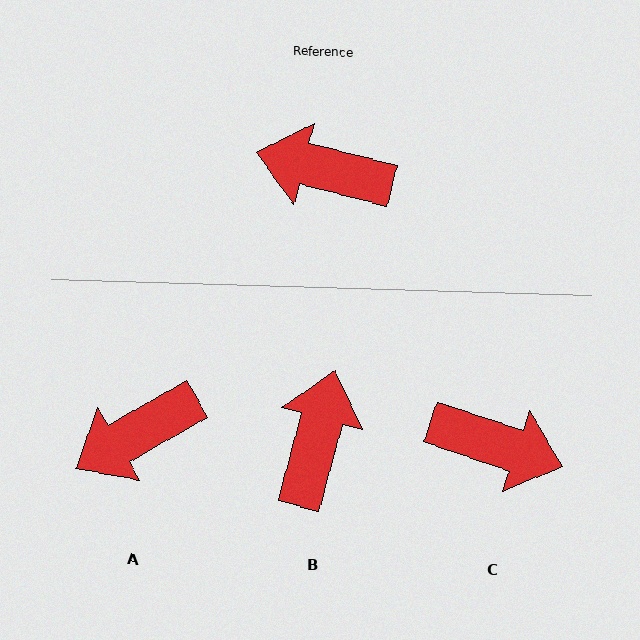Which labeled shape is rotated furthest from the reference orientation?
C, about 175 degrees away.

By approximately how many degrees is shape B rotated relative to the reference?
Approximately 91 degrees clockwise.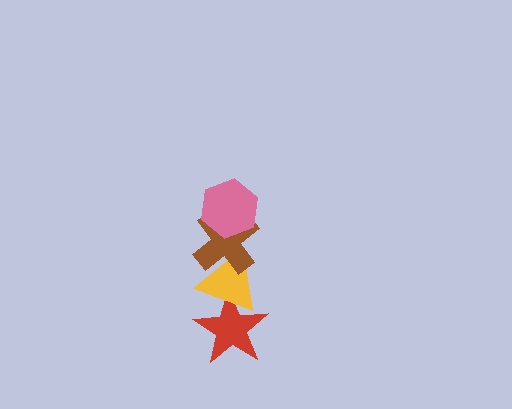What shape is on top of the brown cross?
The pink hexagon is on top of the brown cross.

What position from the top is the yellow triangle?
The yellow triangle is 3rd from the top.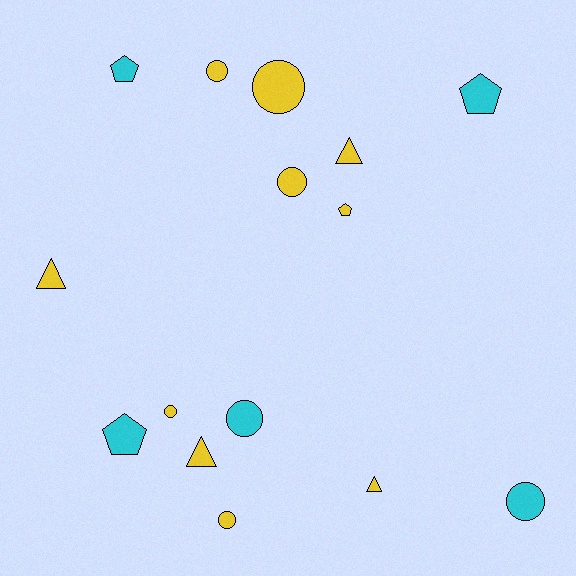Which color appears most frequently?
Yellow, with 10 objects.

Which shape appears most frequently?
Circle, with 7 objects.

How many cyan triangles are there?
There are no cyan triangles.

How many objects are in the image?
There are 15 objects.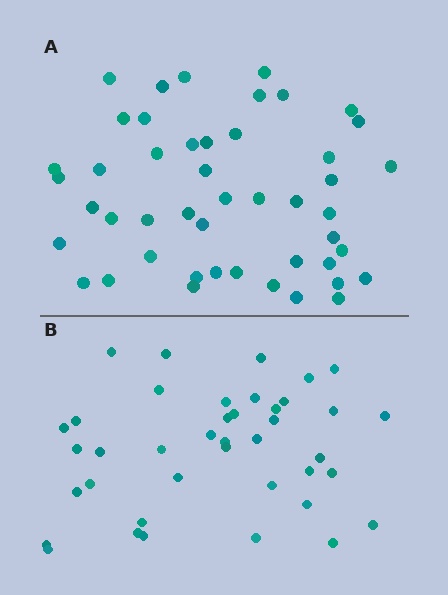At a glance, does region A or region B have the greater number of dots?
Region A (the top region) has more dots.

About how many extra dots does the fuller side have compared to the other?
Region A has roughly 8 or so more dots than region B.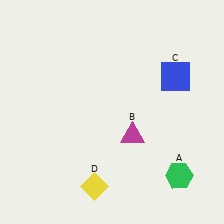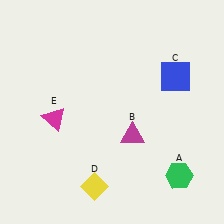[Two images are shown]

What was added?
A magenta triangle (E) was added in Image 2.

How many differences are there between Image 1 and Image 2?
There is 1 difference between the two images.